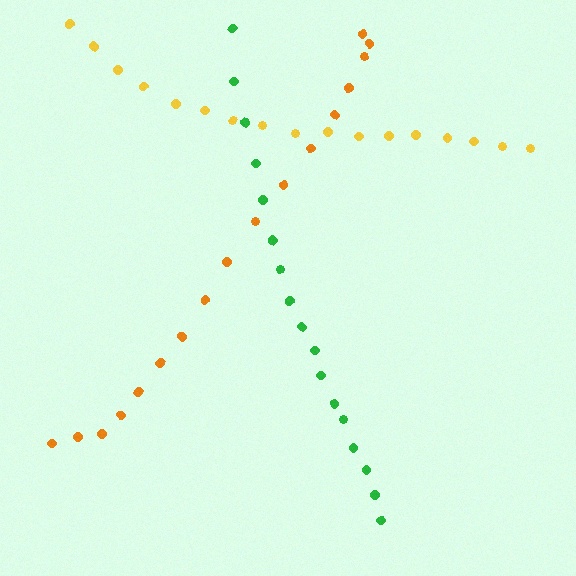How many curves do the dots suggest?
There are 3 distinct paths.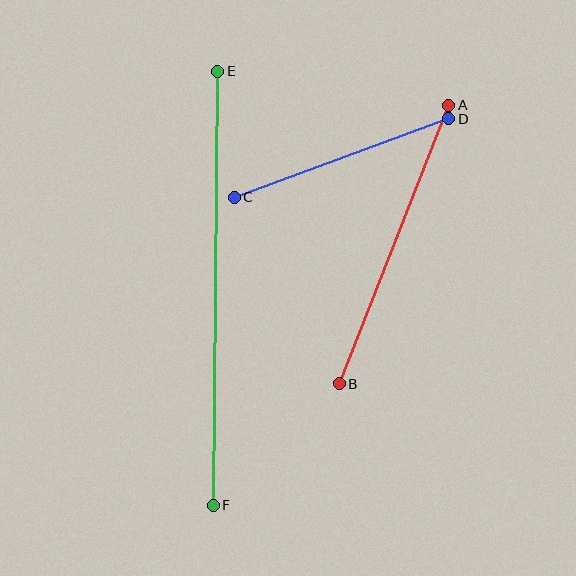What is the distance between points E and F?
The distance is approximately 434 pixels.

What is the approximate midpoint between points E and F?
The midpoint is at approximately (215, 288) pixels.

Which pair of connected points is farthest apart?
Points E and F are farthest apart.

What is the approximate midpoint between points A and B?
The midpoint is at approximately (394, 244) pixels.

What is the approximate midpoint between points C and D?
The midpoint is at approximately (341, 158) pixels.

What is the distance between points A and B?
The distance is approximately 299 pixels.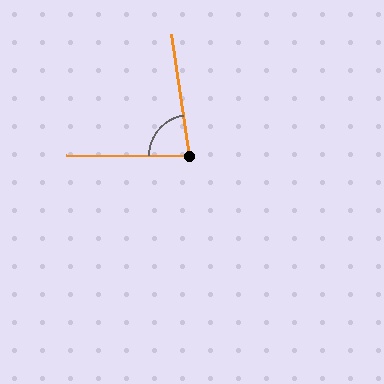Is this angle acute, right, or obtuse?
It is acute.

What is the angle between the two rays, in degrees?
Approximately 81 degrees.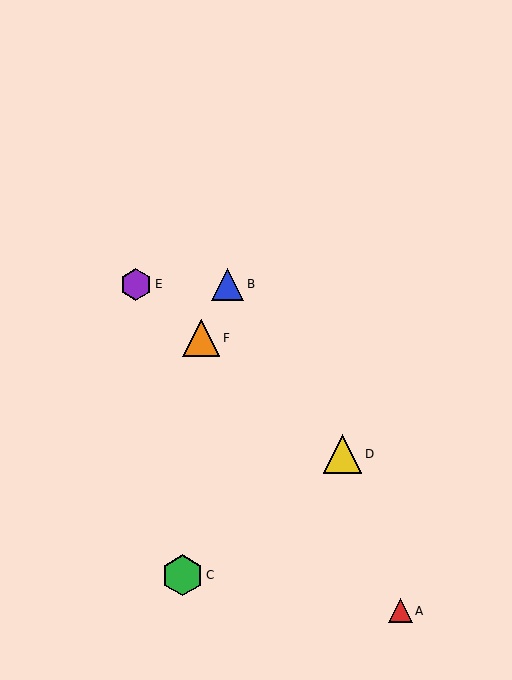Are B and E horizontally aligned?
Yes, both are at y≈284.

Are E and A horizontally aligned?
No, E is at y≈284 and A is at y≈611.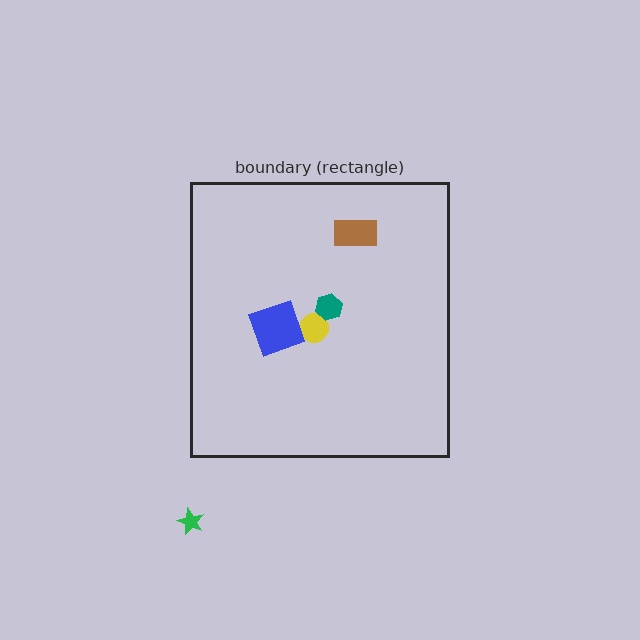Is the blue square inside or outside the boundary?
Inside.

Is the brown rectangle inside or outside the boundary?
Inside.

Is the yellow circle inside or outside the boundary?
Inside.